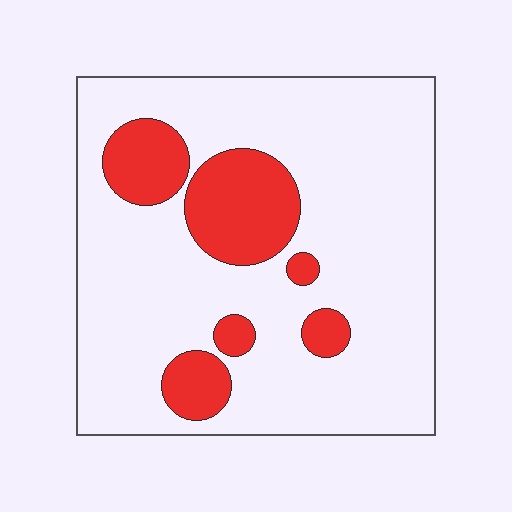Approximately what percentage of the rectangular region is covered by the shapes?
Approximately 20%.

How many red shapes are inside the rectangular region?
6.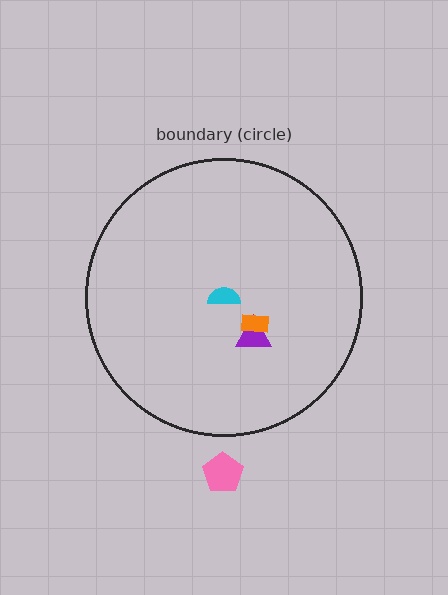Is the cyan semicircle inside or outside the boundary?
Inside.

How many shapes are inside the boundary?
3 inside, 1 outside.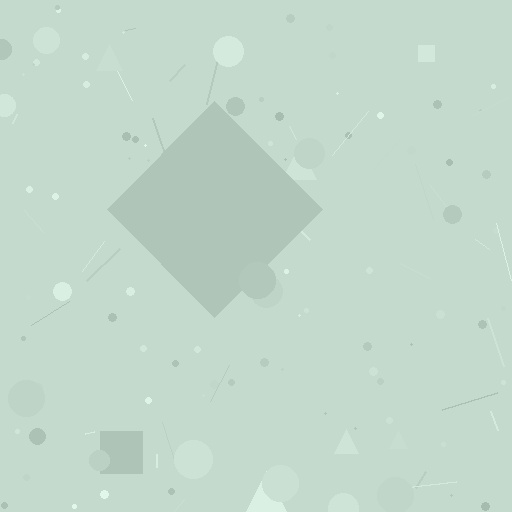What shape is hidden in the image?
A diamond is hidden in the image.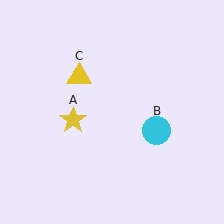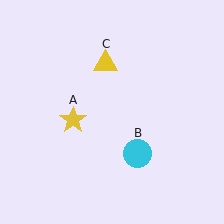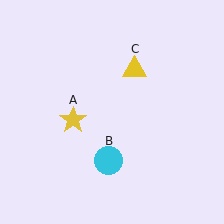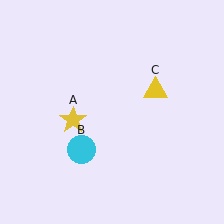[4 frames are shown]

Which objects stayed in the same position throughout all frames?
Yellow star (object A) remained stationary.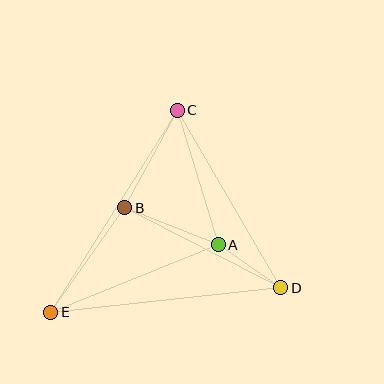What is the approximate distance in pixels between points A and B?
The distance between A and B is approximately 100 pixels.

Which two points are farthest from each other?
Points C and E are farthest from each other.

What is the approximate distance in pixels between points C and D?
The distance between C and D is approximately 206 pixels.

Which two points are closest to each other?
Points A and D are closest to each other.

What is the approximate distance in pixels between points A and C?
The distance between A and C is approximately 140 pixels.